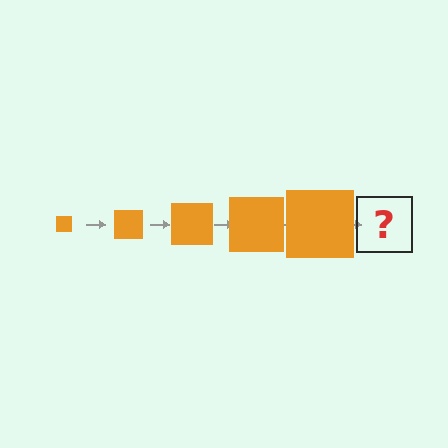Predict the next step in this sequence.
The next step is an orange square, larger than the previous one.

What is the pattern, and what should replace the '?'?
The pattern is that the square gets progressively larger each step. The '?' should be an orange square, larger than the previous one.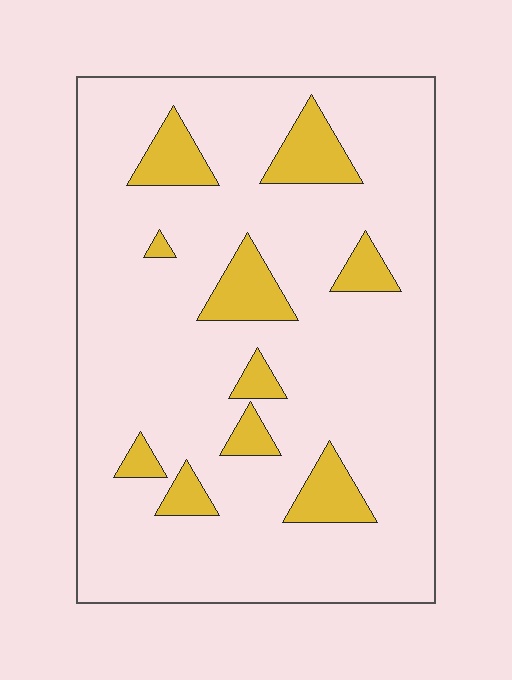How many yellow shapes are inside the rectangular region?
10.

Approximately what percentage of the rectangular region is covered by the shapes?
Approximately 15%.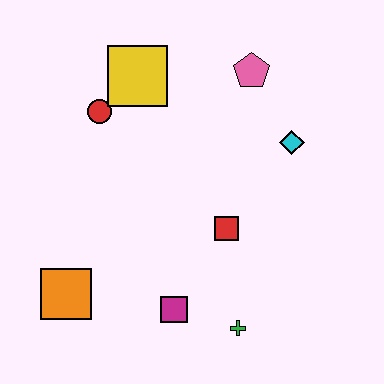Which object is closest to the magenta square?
The green cross is closest to the magenta square.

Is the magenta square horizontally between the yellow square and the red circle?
No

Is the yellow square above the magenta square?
Yes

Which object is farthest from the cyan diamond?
The orange square is farthest from the cyan diamond.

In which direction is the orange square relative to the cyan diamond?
The orange square is to the left of the cyan diamond.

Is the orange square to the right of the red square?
No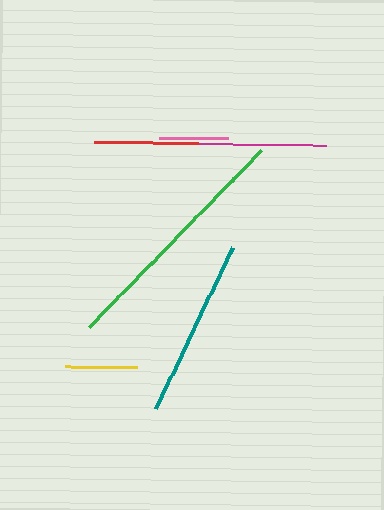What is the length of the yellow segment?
The yellow segment is approximately 73 pixels long.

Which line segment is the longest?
The green line is the longest at approximately 247 pixels.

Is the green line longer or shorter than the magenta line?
The green line is longer than the magenta line.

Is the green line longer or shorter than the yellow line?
The green line is longer than the yellow line.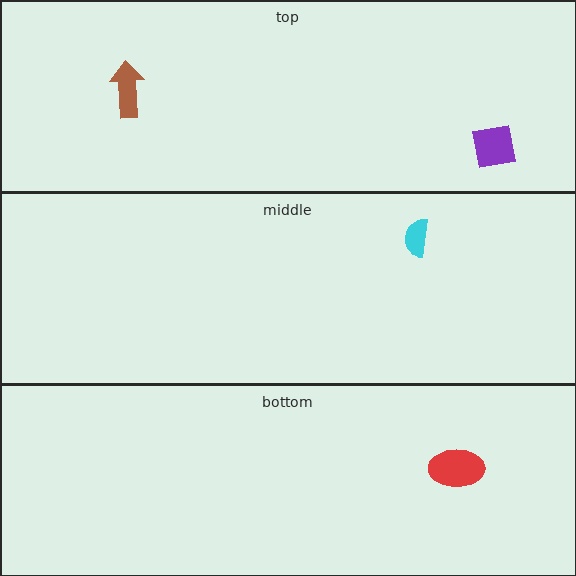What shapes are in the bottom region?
The red ellipse.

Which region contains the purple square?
The top region.